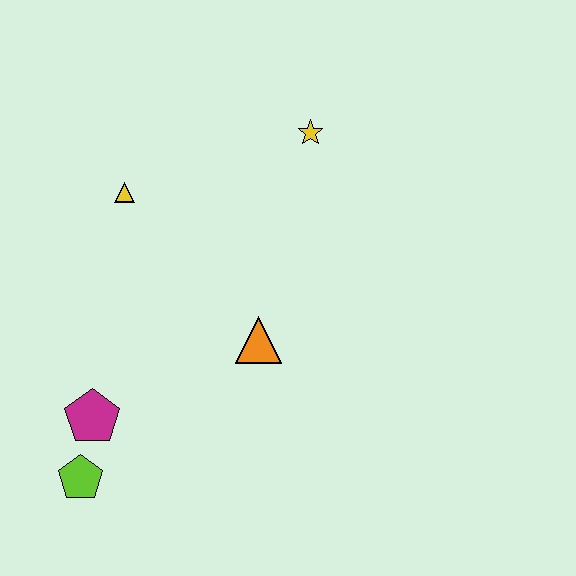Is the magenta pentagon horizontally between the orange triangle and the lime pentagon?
Yes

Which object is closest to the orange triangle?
The magenta pentagon is closest to the orange triangle.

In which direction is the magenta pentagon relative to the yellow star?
The magenta pentagon is below the yellow star.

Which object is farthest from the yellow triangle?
The lime pentagon is farthest from the yellow triangle.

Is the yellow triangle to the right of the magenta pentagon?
Yes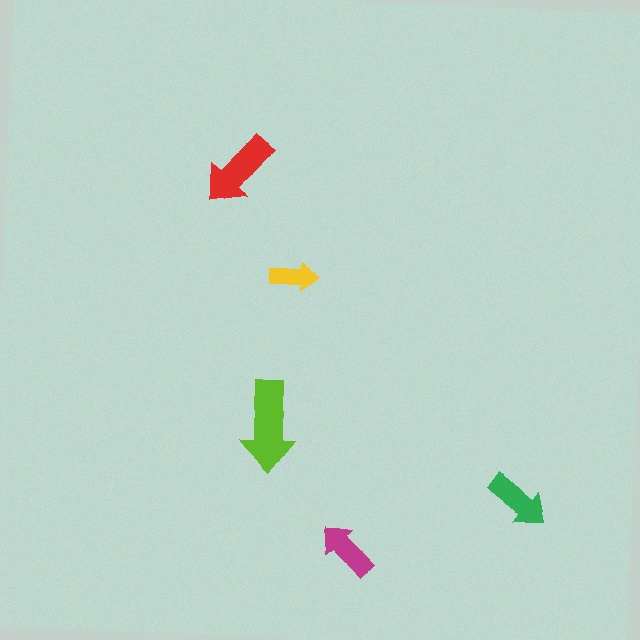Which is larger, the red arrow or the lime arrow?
The lime one.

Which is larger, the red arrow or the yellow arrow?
The red one.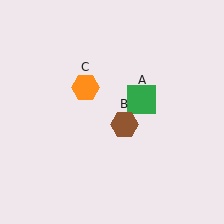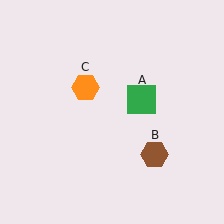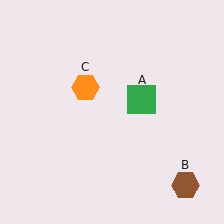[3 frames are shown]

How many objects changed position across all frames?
1 object changed position: brown hexagon (object B).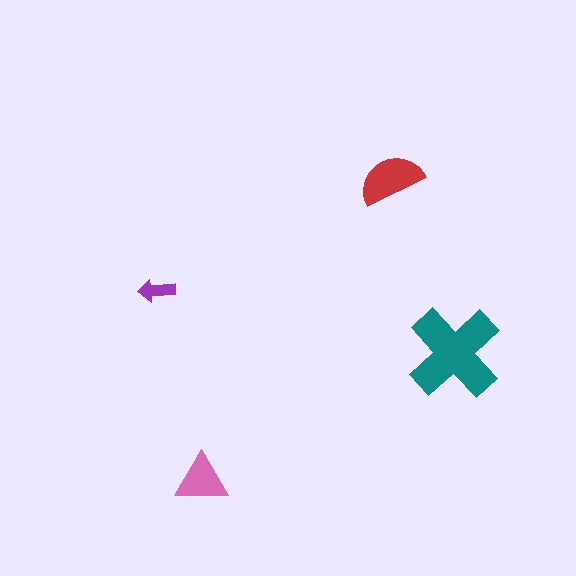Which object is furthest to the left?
The purple arrow is leftmost.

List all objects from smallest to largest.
The purple arrow, the pink triangle, the red semicircle, the teal cross.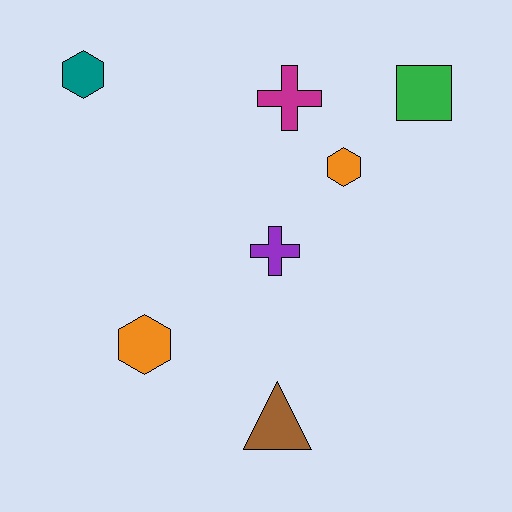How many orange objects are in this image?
There are 2 orange objects.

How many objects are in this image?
There are 7 objects.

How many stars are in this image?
There are no stars.